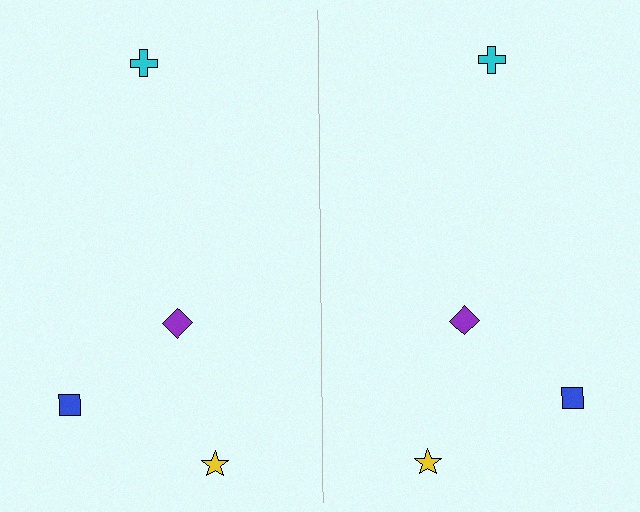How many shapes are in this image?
There are 8 shapes in this image.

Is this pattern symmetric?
Yes, this pattern has bilateral (reflection) symmetry.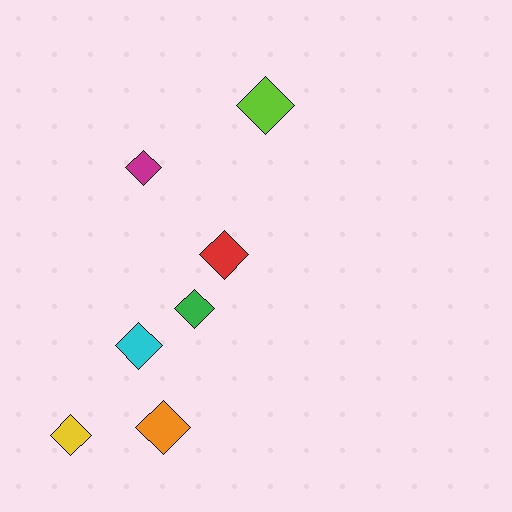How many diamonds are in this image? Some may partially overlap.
There are 7 diamonds.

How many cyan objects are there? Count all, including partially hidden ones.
There is 1 cyan object.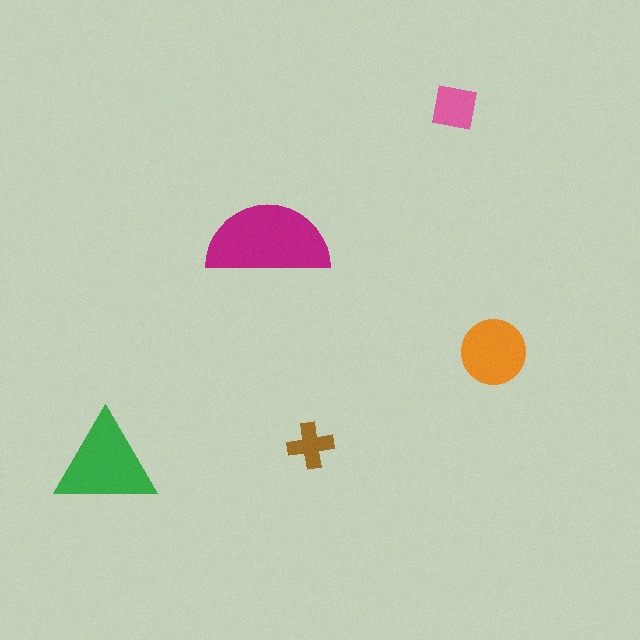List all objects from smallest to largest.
The brown cross, the pink square, the orange circle, the green triangle, the magenta semicircle.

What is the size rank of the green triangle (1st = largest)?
2nd.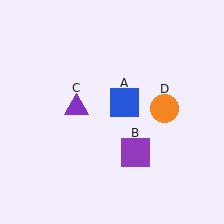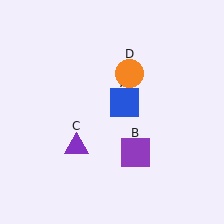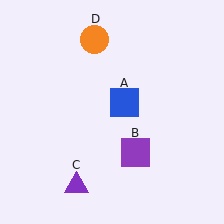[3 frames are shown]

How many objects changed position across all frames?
2 objects changed position: purple triangle (object C), orange circle (object D).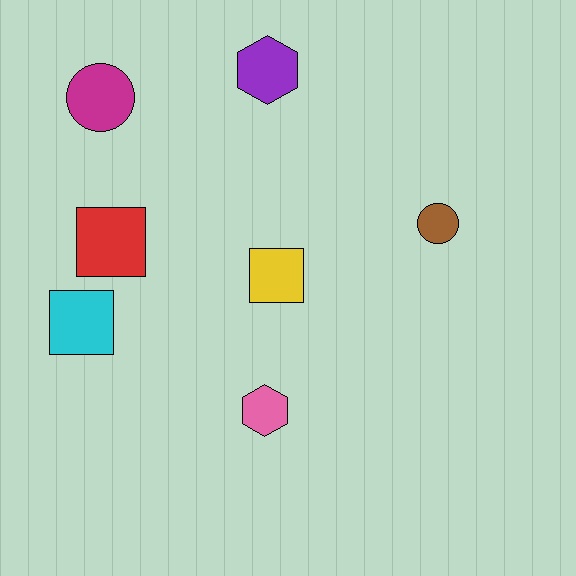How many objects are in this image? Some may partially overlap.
There are 7 objects.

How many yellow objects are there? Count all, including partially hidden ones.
There is 1 yellow object.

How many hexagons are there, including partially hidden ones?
There are 2 hexagons.